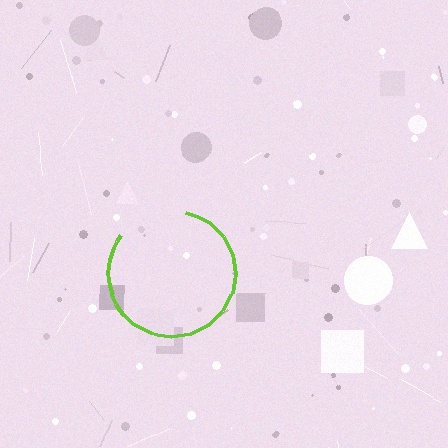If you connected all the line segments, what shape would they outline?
They would outline a circle.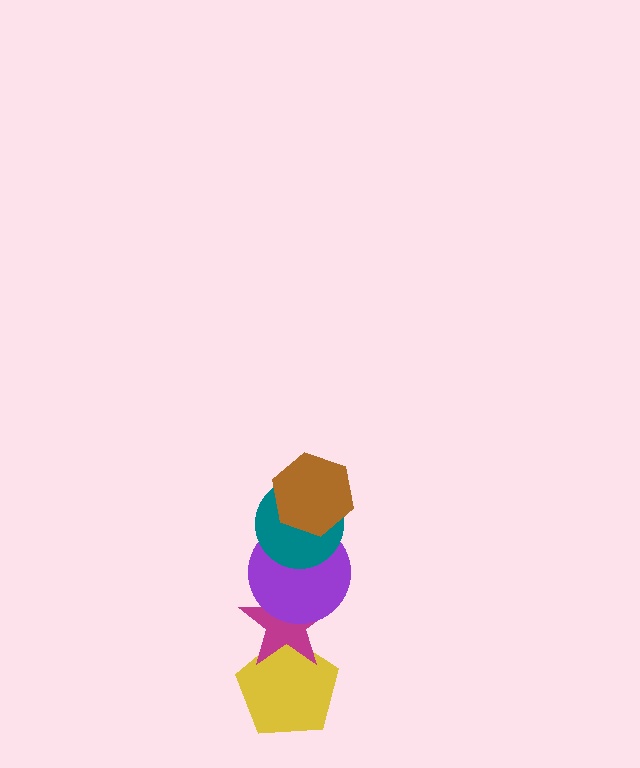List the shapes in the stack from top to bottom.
From top to bottom: the brown hexagon, the teal circle, the purple circle, the magenta star, the yellow pentagon.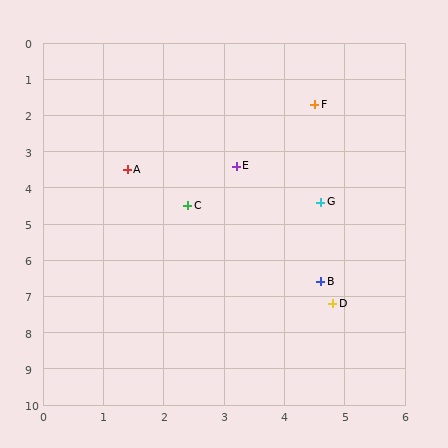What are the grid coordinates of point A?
Point A is at approximately (1.4, 3.5).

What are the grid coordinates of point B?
Point B is at approximately (4.6, 6.6).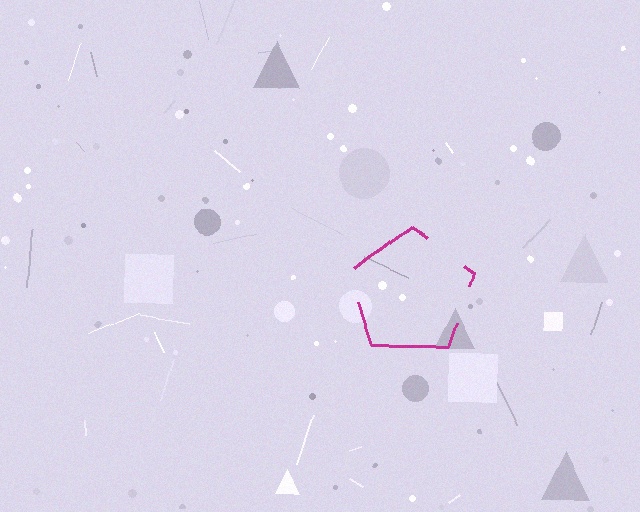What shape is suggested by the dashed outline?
The dashed outline suggests a pentagon.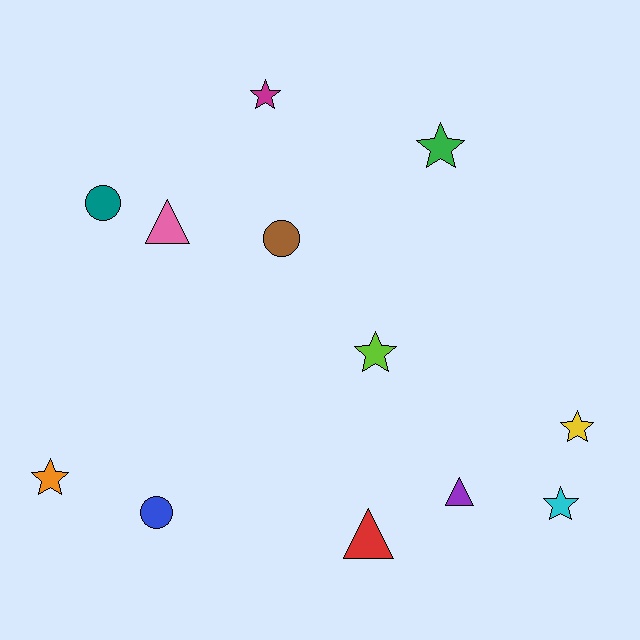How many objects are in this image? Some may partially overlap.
There are 12 objects.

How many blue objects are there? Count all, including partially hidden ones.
There is 1 blue object.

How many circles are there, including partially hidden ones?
There are 3 circles.